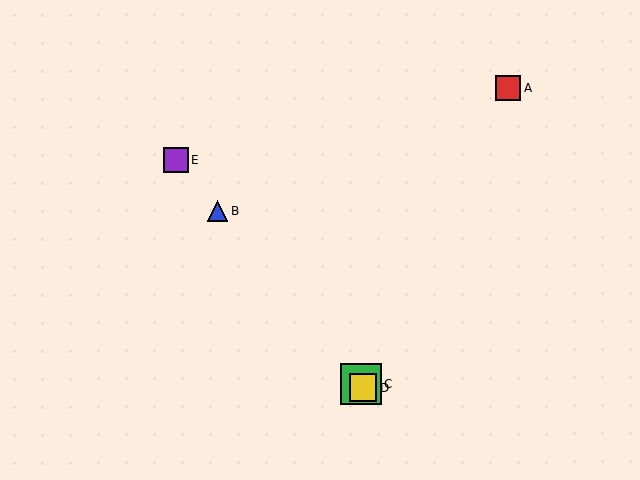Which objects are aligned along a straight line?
Objects B, C, D, E are aligned along a straight line.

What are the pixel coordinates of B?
Object B is at (218, 211).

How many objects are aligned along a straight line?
4 objects (B, C, D, E) are aligned along a straight line.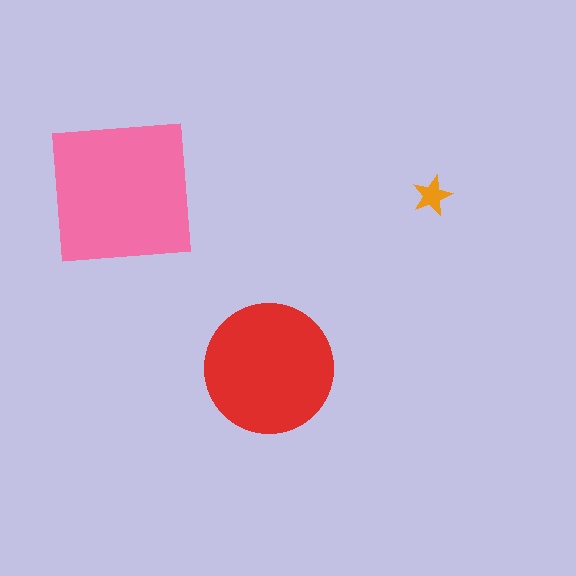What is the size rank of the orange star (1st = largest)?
3rd.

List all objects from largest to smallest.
The pink square, the red circle, the orange star.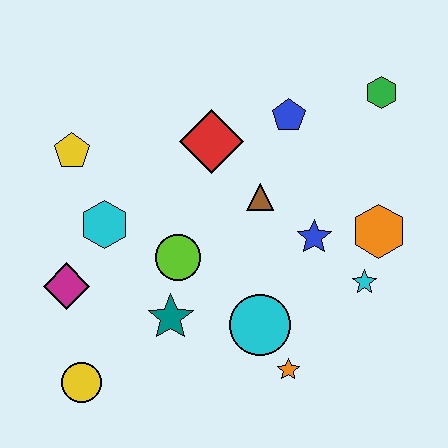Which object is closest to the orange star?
The cyan circle is closest to the orange star.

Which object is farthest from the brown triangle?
The yellow circle is farthest from the brown triangle.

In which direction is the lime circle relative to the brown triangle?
The lime circle is to the left of the brown triangle.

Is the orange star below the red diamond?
Yes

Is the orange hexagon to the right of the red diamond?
Yes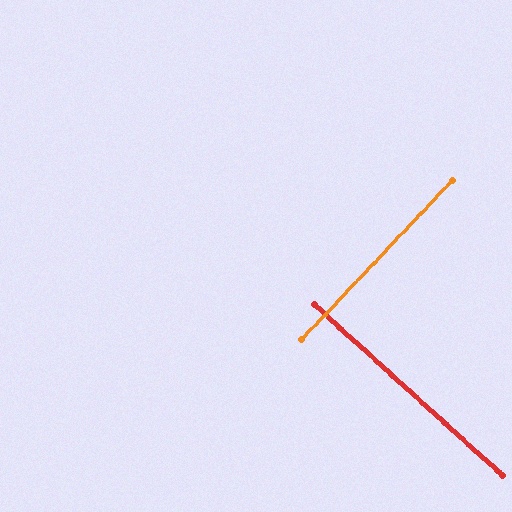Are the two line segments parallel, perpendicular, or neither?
Perpendicular — they meet at approximately 89°.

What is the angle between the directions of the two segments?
Approximately 89 degrees.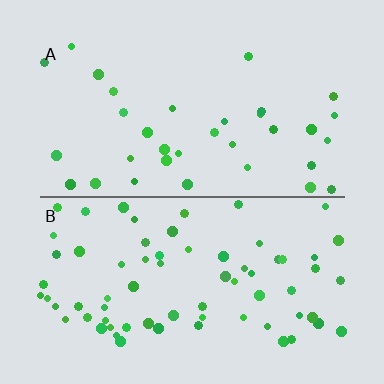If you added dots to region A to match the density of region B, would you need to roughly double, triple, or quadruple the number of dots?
Approximately double.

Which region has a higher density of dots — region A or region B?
B (the bottom).